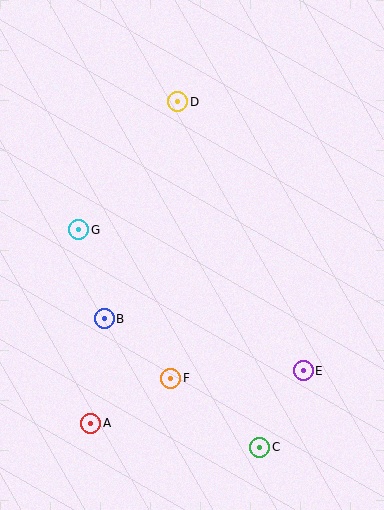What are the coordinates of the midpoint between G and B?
The midpoint between G and B is at (91, 274).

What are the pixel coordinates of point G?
Point G is at (79, 230).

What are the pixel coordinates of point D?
Point D is at (178, 102).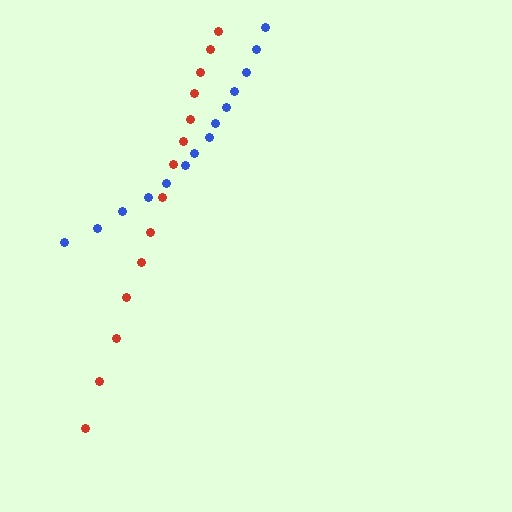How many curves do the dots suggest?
There are 2 distinct paths.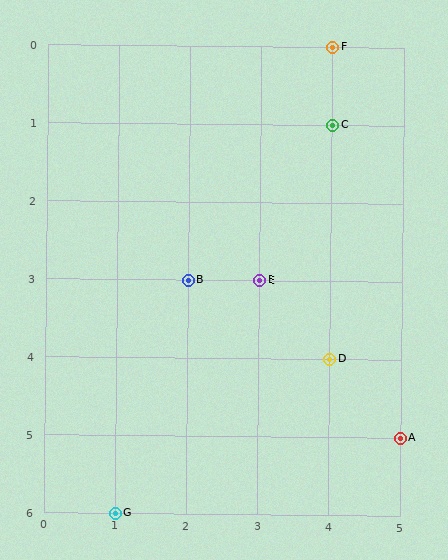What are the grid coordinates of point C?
Point C is at grid coordinates (4, 1).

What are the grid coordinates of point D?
Point D is at grid coordinates (4, 4).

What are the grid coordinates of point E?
Point E is at grid coordinates (3, 3).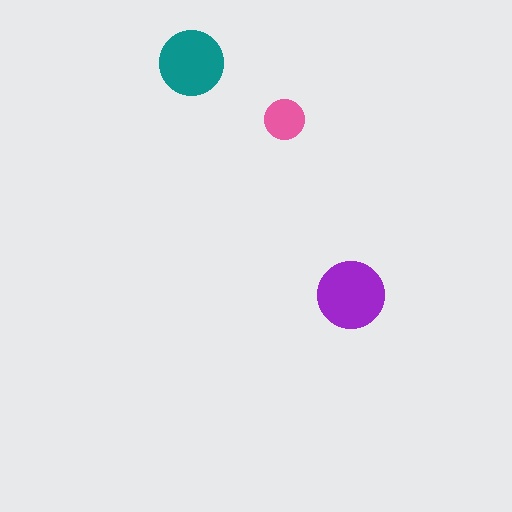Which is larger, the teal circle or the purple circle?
The purple one.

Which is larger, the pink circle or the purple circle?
The purple one.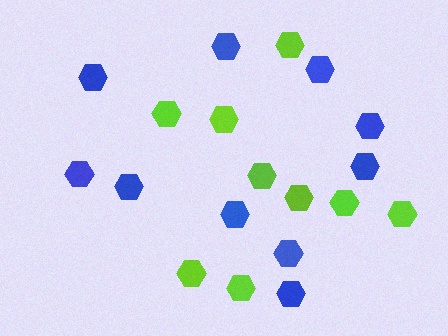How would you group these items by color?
There are 2 groups: one group of lime hexagons (9) and one group of blue hexagons (10).